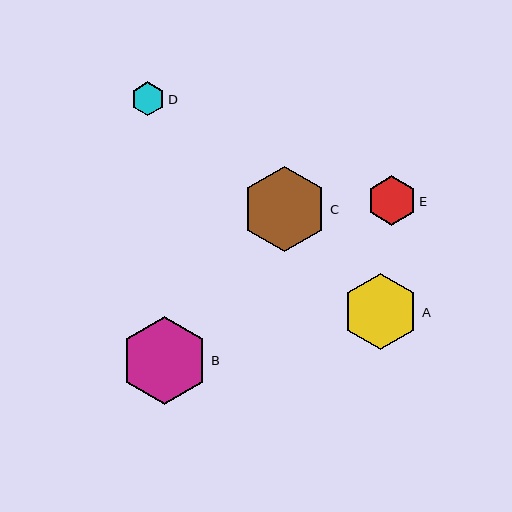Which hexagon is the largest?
Hexagon B is the largest with a size of approximately 88 pixels.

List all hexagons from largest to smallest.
From largest to smallest: B, C, A, E, D.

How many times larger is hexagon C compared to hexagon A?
Hexagon C is approximately 1.1 times the size of hexagon A.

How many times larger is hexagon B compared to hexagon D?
Hexagon B is approximately 2.6 times the size of hexagon D.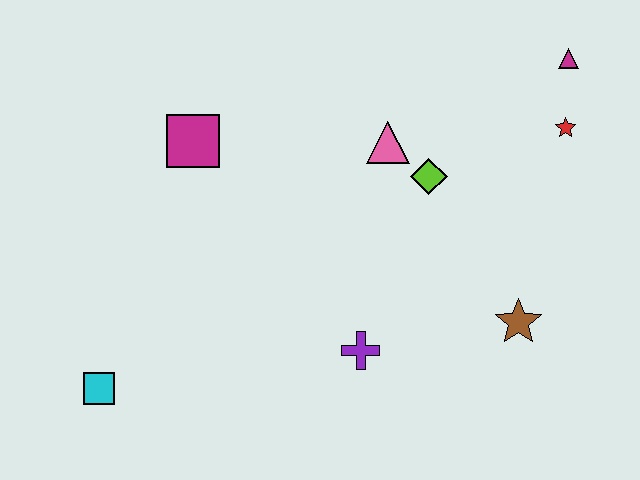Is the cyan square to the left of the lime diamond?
Yes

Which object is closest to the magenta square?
The pink triangle is closest to the magenta square.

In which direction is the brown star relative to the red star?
The brown star is below the red star.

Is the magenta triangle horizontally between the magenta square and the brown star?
No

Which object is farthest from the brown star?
The cyan square is farthest from the brown star.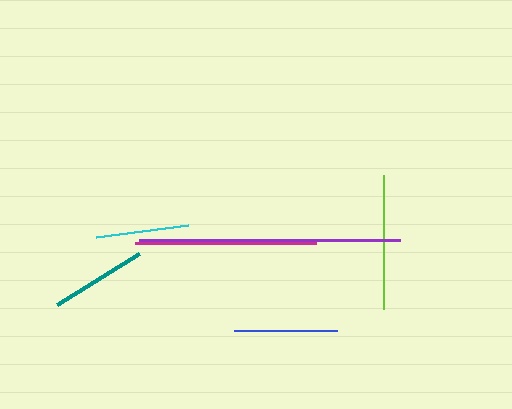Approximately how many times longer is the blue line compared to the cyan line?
The blue line is approximately 1.1 times the length of the cyan line.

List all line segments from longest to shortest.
From longest to shortest: purple, magenta, lime, blue, teal, cyan.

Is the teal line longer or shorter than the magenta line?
The magenta line is longer than the teal line.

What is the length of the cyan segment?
The cyan segment is approximately 93 pixels long.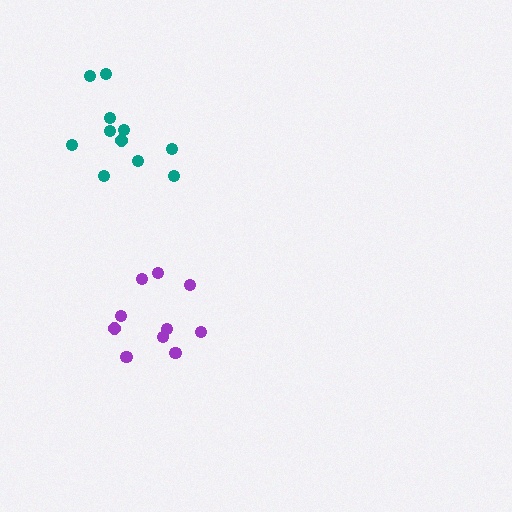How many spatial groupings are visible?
There are 2 spatial groupings.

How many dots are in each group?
Group 1: 10 dots, Group 2: 11 dots (21 total).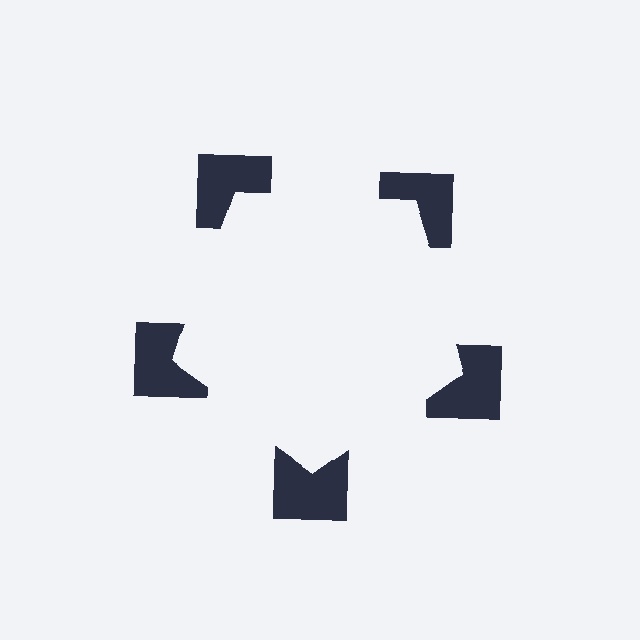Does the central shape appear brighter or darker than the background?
It typically appears slightly brighter than the background, even though no actual brightness change is drawn.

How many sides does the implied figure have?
5 sides.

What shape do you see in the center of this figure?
An illusory pentagon — its edges are inferred from the aligned wedge cuts in the notched squares, not physically drawn.